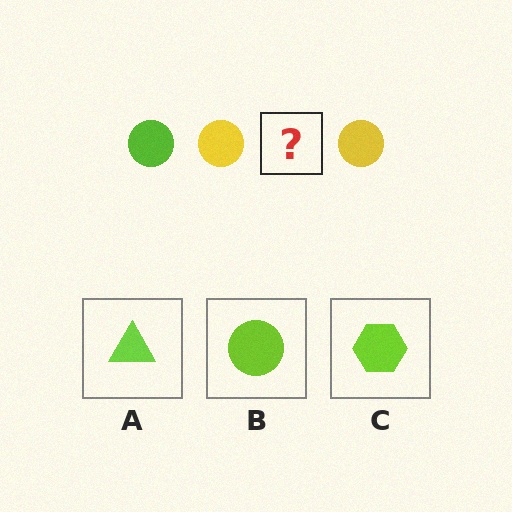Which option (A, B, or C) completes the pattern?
B.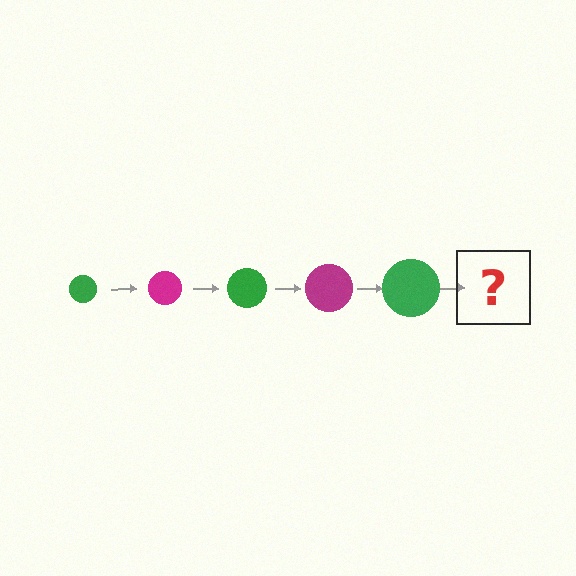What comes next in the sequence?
The next element should be a magenta circle, larger than the previous one.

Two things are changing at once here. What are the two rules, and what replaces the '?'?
The two rules are that the circle grows larger each step and the color cycles through green and magenta. The '?' should be a magenta circle, larger than the previous one.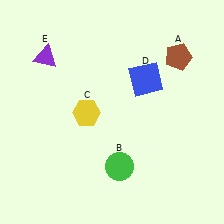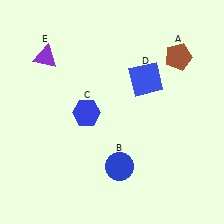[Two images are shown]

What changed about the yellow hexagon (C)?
In Image 1, C is yellow. In Image 2, it changed to blue.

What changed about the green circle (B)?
In Image 1, B is green. In Image 2, it changed to blue.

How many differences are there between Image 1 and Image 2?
There are 2 differences between the two images.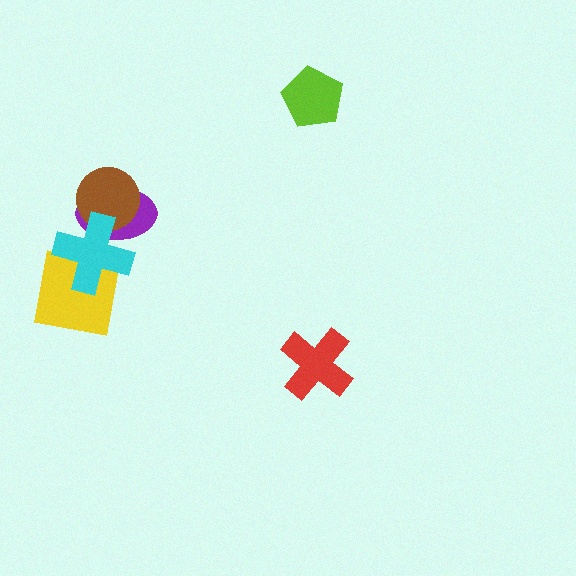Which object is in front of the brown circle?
The cyan cross is in front of the brown circle.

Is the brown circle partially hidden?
Yes, it is partially covered by another shape.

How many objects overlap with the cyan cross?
3 objects overlap with the cyan cross.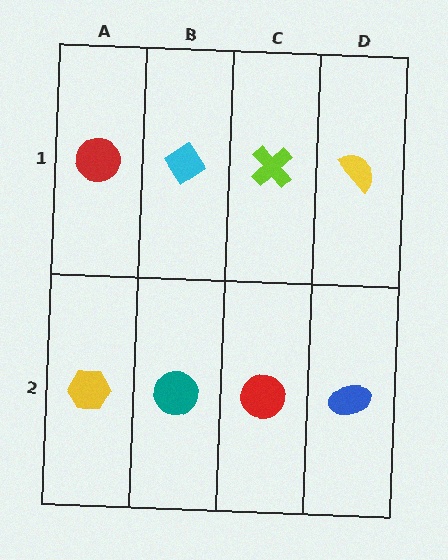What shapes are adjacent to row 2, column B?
A cyan diamond (row 1, column B), a yellow hexagon (row 2, column A), a red circle (row 2, column C).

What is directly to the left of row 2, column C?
A teal circle.